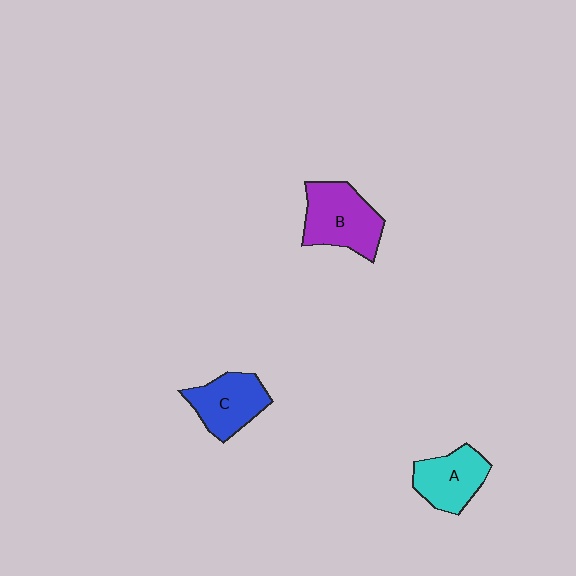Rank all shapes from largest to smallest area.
From largest to smallest: B (purple), C (blue), A (cyan).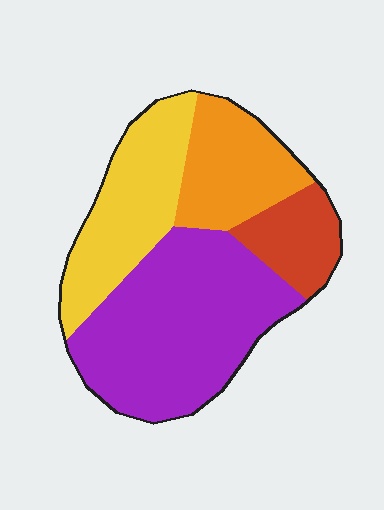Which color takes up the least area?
Red, at roughly 10%.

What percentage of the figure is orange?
Orange covers about 20% of the figure.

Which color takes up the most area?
Purple, at roughly 45%.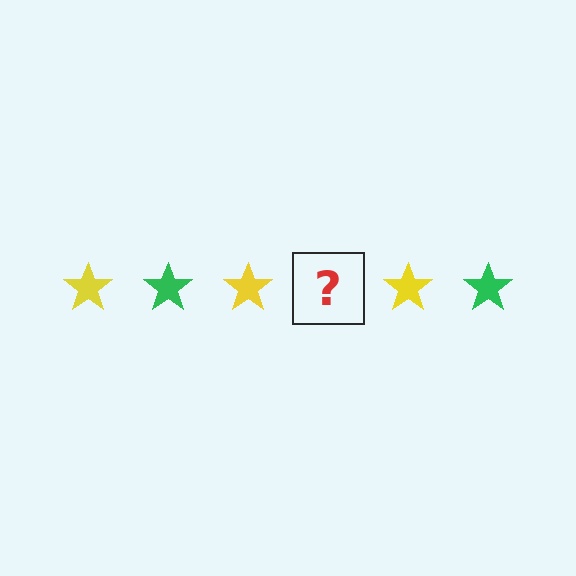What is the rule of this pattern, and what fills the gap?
The rule is that the pattern cycles through yellow, green stars. The gap should be filled with a green star.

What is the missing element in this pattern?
The missing element is a green star.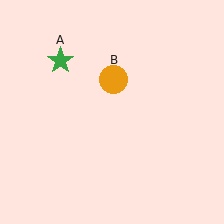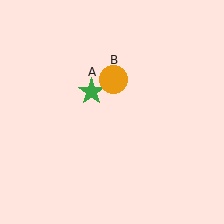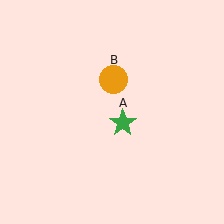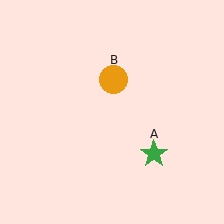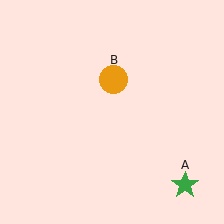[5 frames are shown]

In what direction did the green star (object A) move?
The green star (object A) moved down and to the right.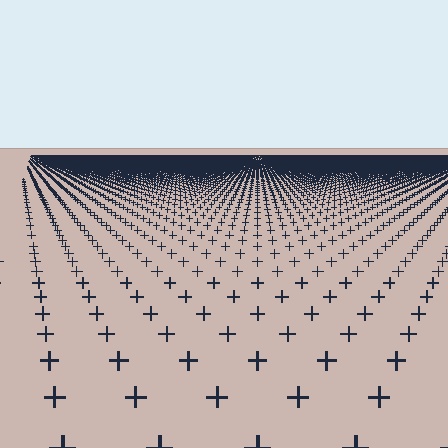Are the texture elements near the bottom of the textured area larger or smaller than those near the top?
Larger. Near the bottom, elements are closer to the viewer and appear at a bigger on-screen size.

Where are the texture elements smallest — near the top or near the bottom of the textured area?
Near the top.